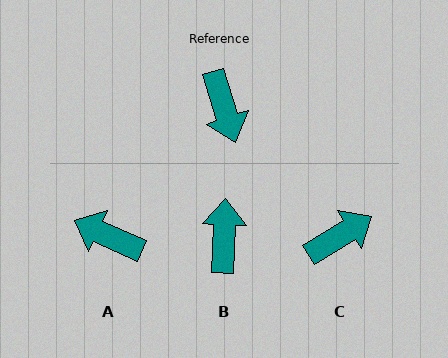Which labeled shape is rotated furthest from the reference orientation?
B, about 160 degrees away.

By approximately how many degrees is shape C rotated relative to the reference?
Approximately 104 degrees counter-clockwise.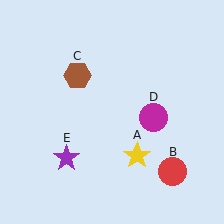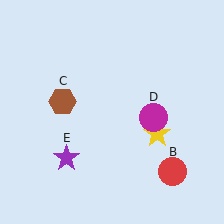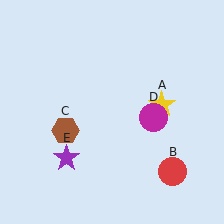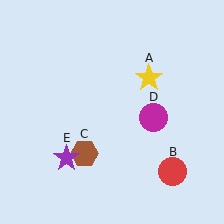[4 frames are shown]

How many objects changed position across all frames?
2 objects changed position: yellow star (object A), brown hexagon (object C).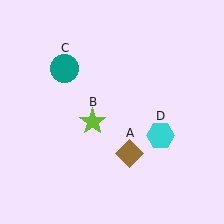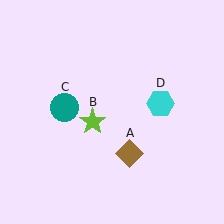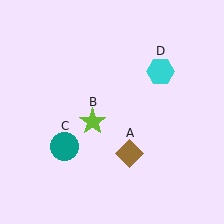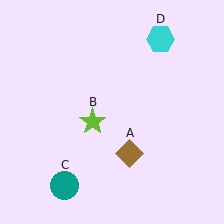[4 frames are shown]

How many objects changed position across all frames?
2 objects changed position: teal circle (object C), cyan hexagon (object D).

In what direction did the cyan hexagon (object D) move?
The cyan hexagon (object D) moved up.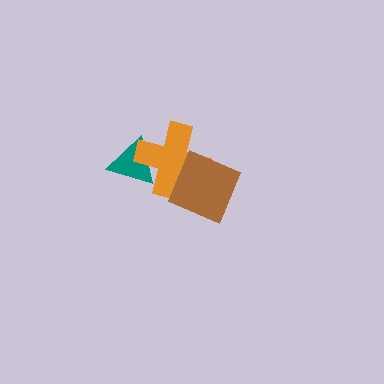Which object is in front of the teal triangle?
The orange cross is in front of the teal triangle.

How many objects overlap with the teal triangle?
1 object overlaps with the teal triangle.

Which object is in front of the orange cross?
The brown square is in front of the orange cross.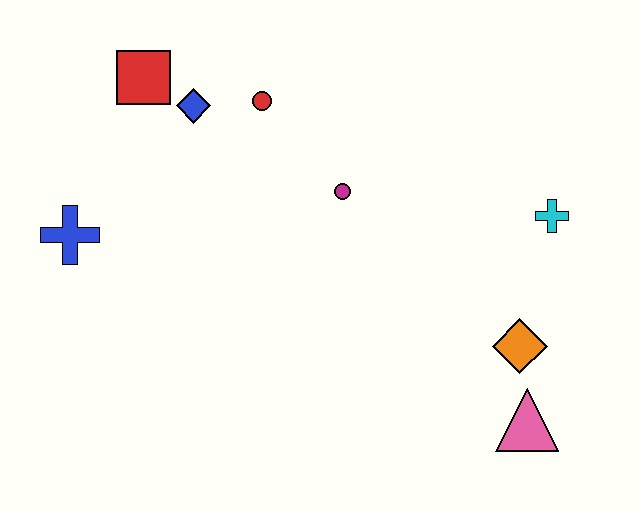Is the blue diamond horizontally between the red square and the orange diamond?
Yes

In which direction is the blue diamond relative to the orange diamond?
The blue diamond is to the left of the orange diamond.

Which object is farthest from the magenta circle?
The pink triangle is farthest from the magenta circle.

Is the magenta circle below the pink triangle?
No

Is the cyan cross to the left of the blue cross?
No